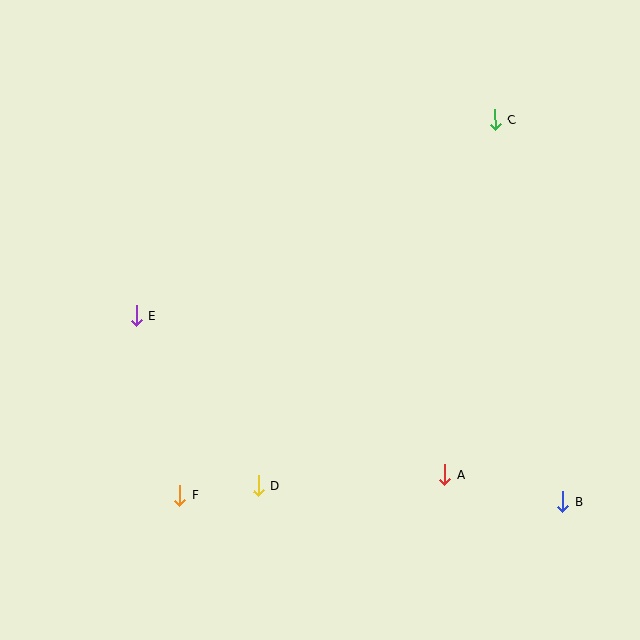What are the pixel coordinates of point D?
Point D is at (258, 486).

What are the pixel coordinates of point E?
Point E is at (136, 316).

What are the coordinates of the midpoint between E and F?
The midpoint between E and F is at (158, 406).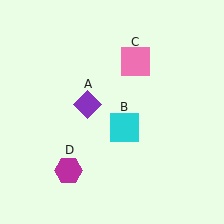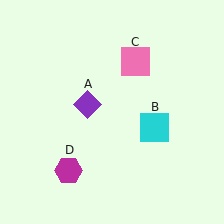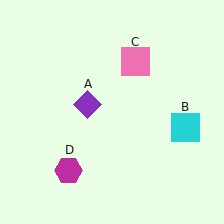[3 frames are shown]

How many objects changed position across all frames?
1 object changed position: cyan square (object B).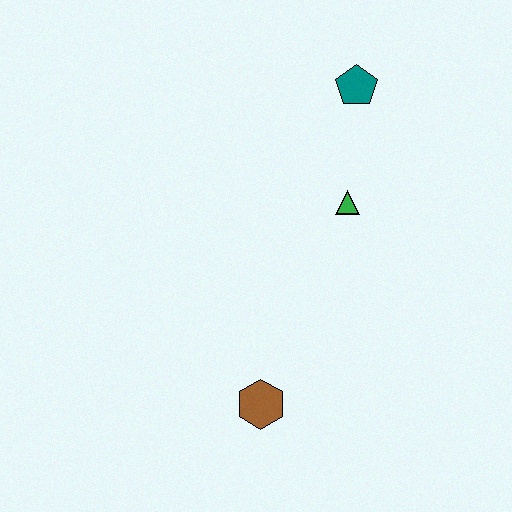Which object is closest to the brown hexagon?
The green triangle is closest to the brown hexagon.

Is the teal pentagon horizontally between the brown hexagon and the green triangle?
No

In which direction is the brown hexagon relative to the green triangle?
The brown hexagon is below the green triangle.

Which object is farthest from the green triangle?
The brown hexagon is farthest from the green triangle.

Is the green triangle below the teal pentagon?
Yes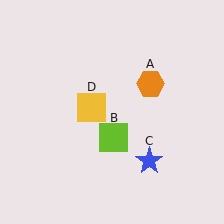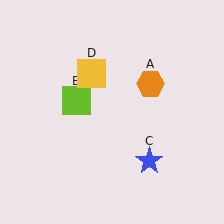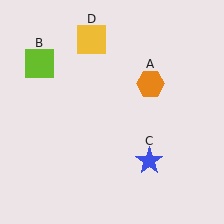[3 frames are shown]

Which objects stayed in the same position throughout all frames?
Orange hexagon (object A) and blue star (object C) remained stationary.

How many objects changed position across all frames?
2 objects changed position: lime square (object B), yellow square (object D).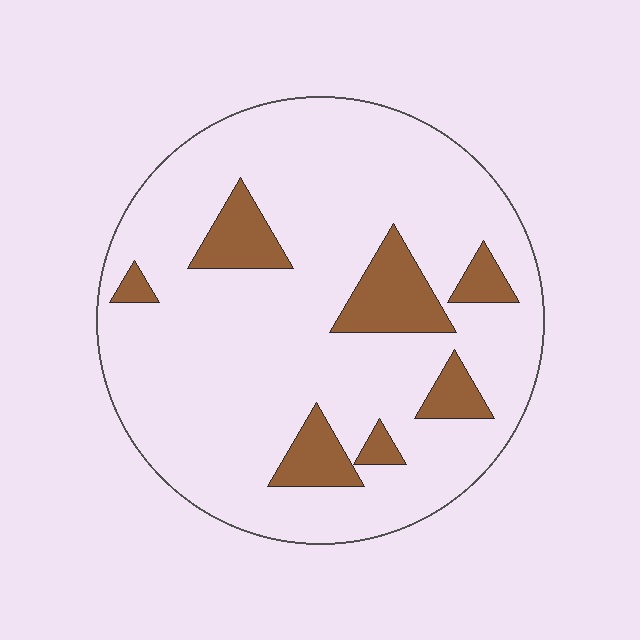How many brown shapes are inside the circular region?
7.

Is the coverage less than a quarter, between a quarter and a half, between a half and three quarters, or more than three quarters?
Less than a quarter.